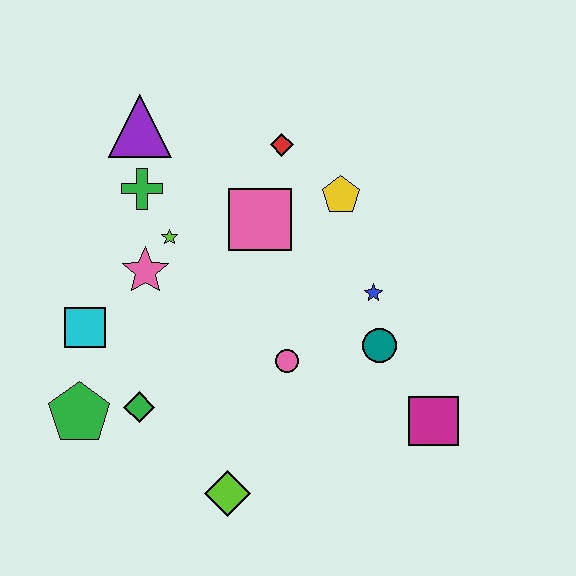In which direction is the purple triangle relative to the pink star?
The purple triangle is above the pink star.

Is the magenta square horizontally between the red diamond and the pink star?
No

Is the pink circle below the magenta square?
No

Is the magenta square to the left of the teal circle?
No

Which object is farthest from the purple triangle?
The magenta square is farthest from the purple triangle.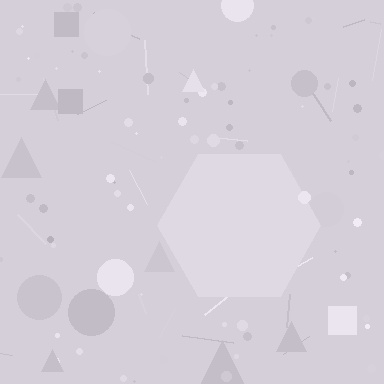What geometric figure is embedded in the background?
A hexagon is embedded in the background.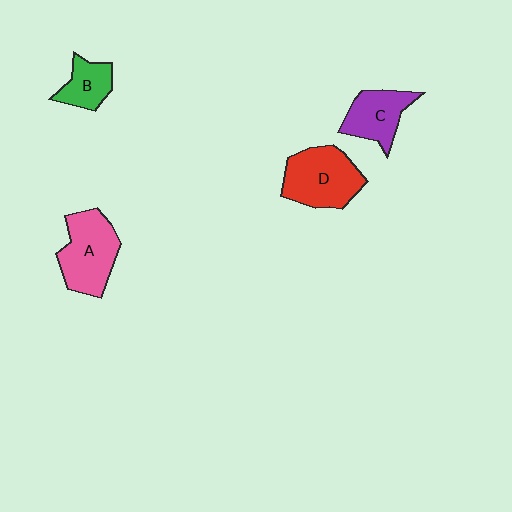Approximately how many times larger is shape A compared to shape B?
Approximately 1.8 times.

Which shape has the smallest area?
Shape B (green).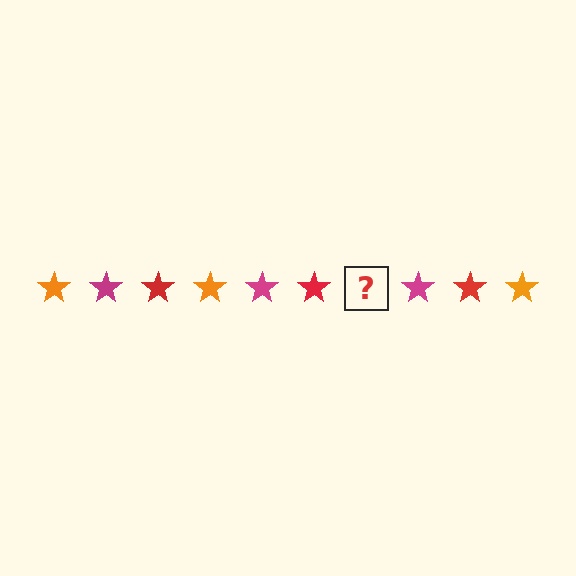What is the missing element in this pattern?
The missing element is an orange star.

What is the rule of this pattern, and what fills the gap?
The rule is that the pattern cycles through orange, magenta, red stars. The gap should be filled with an orange star.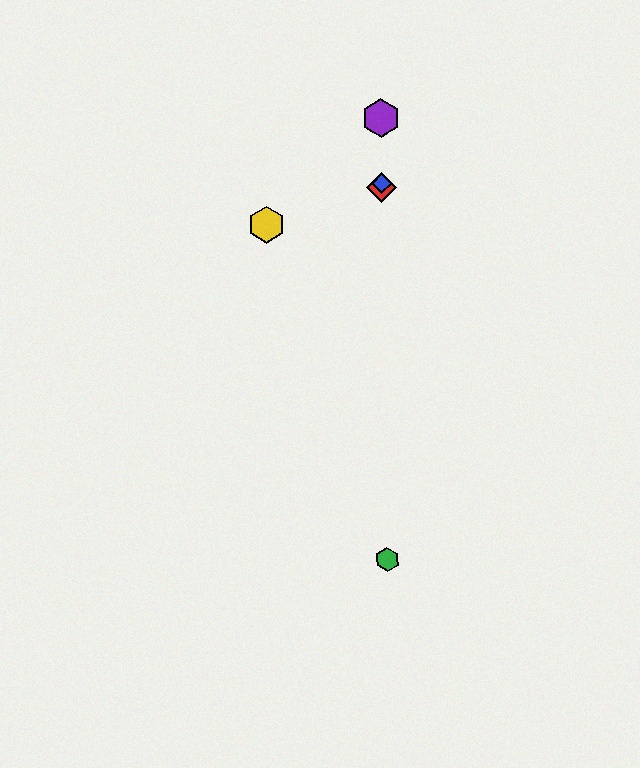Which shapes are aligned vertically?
The red diamond, the blue diamond, the green hexagon, the purple hexagon are aligned vertically.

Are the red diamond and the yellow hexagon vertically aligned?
No, the red diamond is at x≈382 and the yellow hexagon is at x≈266.